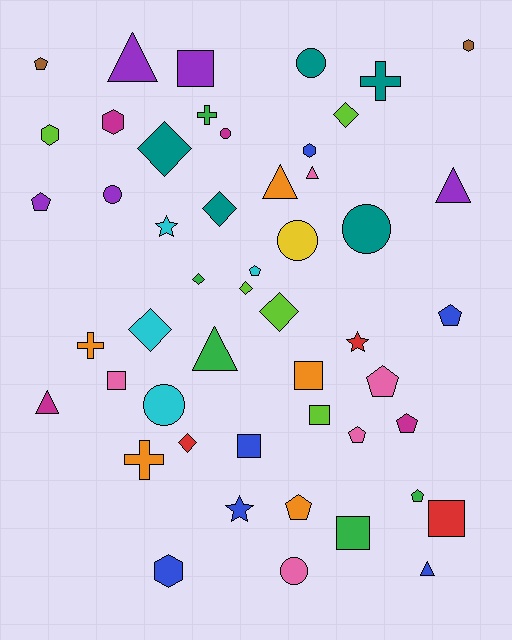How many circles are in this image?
There are 7 circles.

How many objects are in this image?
There are 50 objects.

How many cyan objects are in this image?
There are 4 cyan objects.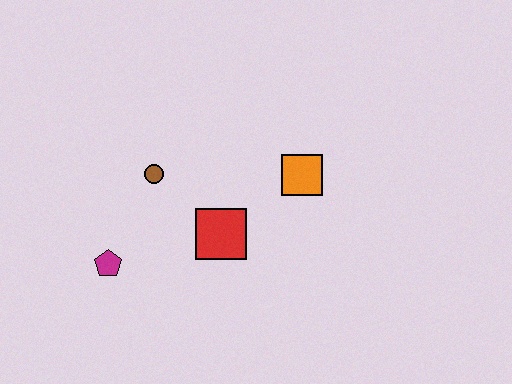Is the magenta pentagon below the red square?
Yes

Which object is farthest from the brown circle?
The orange square is farthest from the brown circle.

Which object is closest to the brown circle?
The red square is closest to the brown circle.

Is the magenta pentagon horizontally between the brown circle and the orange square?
No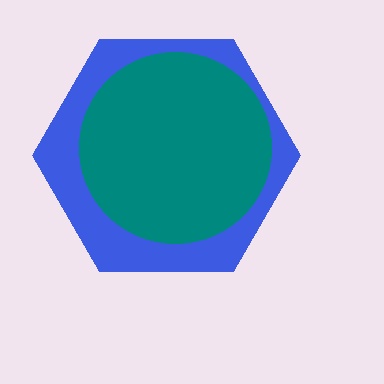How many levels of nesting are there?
2.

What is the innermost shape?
The teal circle.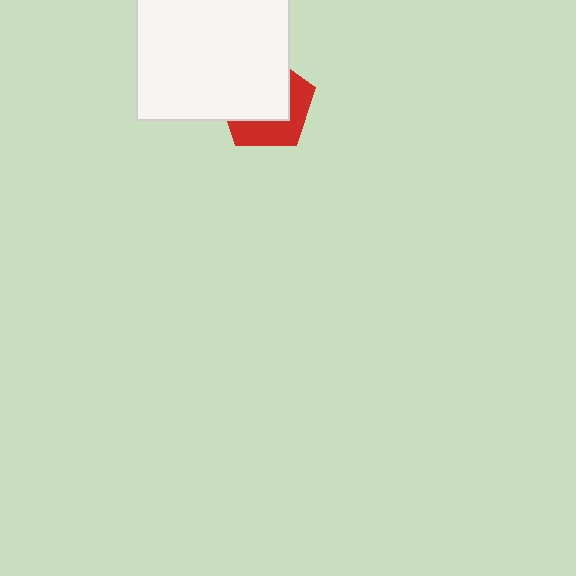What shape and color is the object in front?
The object in front is a white square.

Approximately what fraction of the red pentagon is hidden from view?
Roughly 59% of the red pentagon is hidden behind the white square.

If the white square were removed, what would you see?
You would see the complete red pentagon.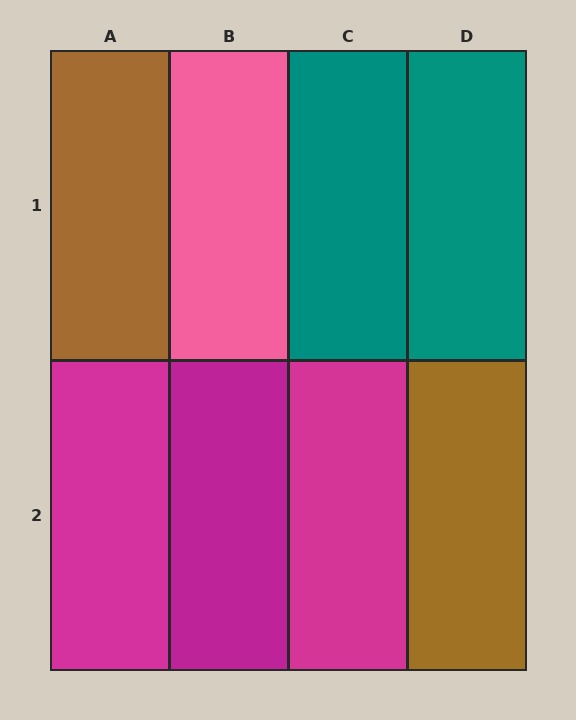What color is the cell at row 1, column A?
Brown.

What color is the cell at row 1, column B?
Pink.